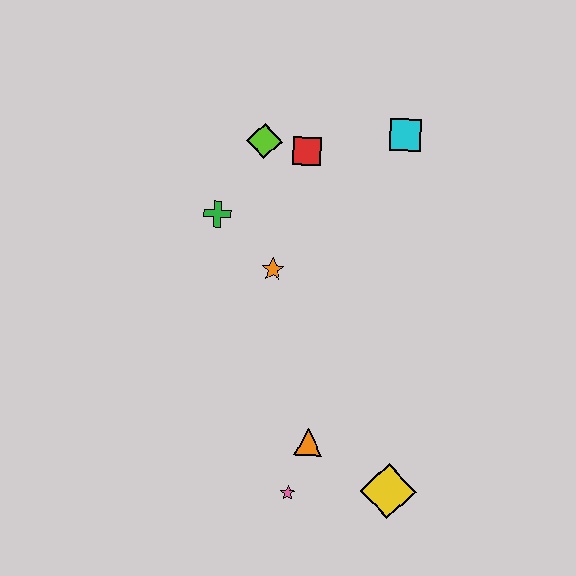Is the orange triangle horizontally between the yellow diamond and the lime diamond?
Yes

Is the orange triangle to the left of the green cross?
No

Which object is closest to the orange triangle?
The pink star is closest to the orange triangle.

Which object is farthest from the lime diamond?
The yellow diamond is farthest from the lime diamond.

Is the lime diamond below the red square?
No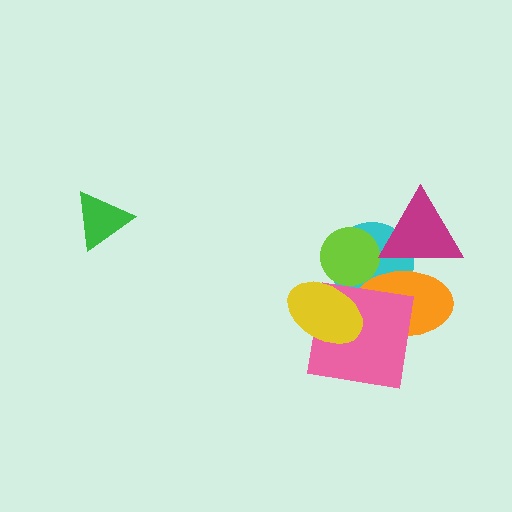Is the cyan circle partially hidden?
Yes, it is partially covered by another shape.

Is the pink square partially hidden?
Yes, it is partially covered by another shape.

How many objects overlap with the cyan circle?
5 objects overlap with the cyan circle.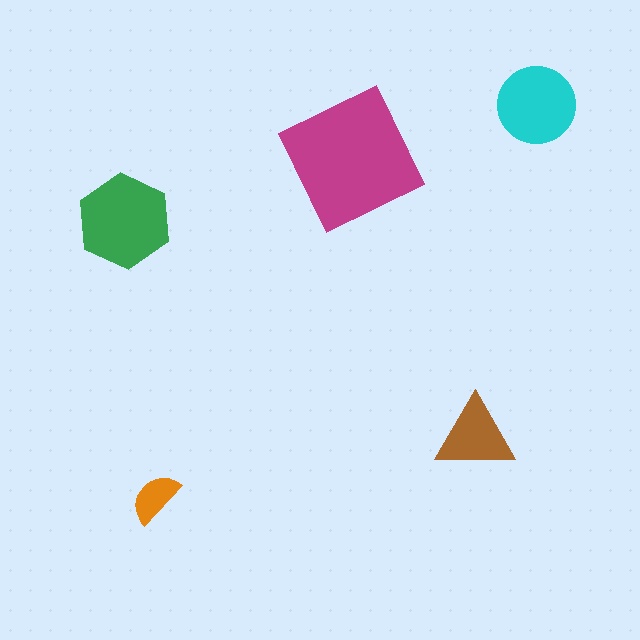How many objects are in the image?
There are 5 objects in the image.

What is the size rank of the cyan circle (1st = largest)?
3rd.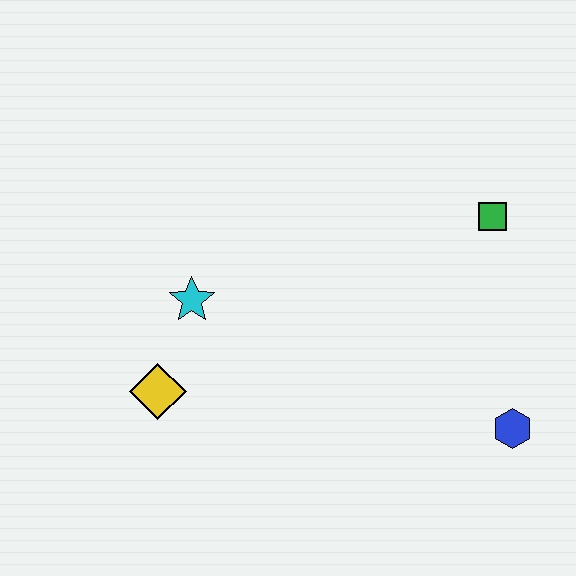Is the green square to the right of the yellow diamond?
Yes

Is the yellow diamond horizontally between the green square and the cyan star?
No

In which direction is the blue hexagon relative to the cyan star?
The blue hexagon is to the right of the cyan star.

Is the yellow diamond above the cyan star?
No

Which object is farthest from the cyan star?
The blue hexagon is farthest from the cyan star.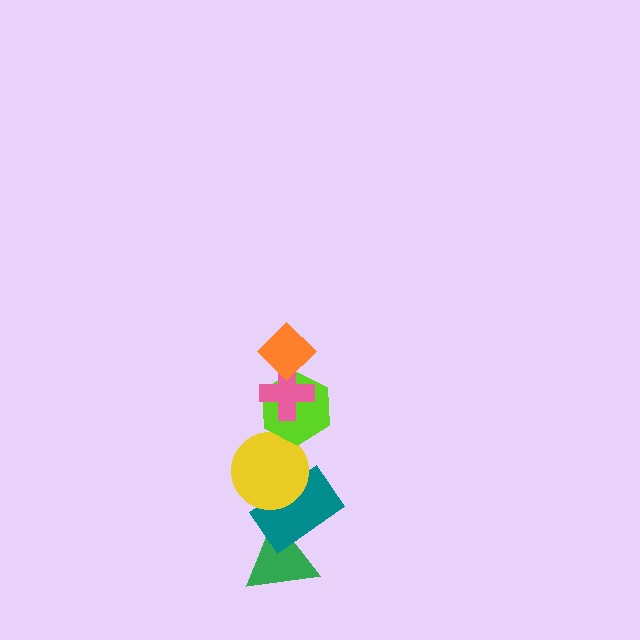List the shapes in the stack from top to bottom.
From top to bottom: the orange diamond, the pink cross, the lime hexagon, the yellow circle, the teal rectangle, the green triangle.